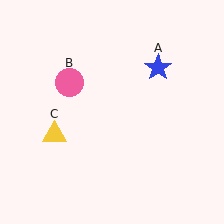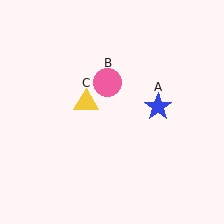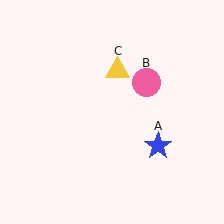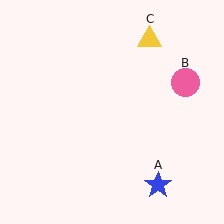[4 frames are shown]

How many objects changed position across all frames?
3 objects changed position: blue star (object A), pink circle (object B), yellow triangle (object C).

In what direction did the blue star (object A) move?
The blue star (object A) moved down.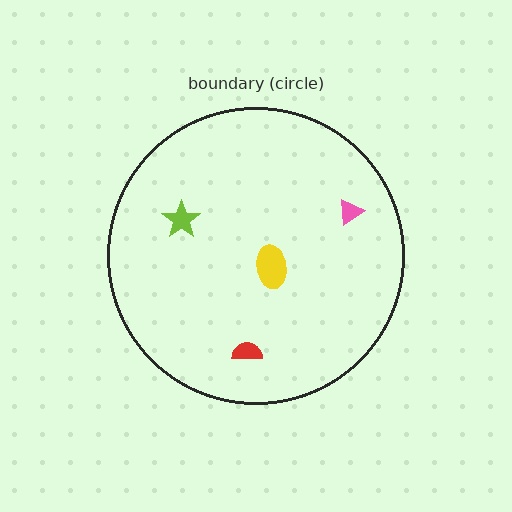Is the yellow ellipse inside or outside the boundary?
Inside.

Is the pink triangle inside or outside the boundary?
Inside.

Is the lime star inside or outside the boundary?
Inside.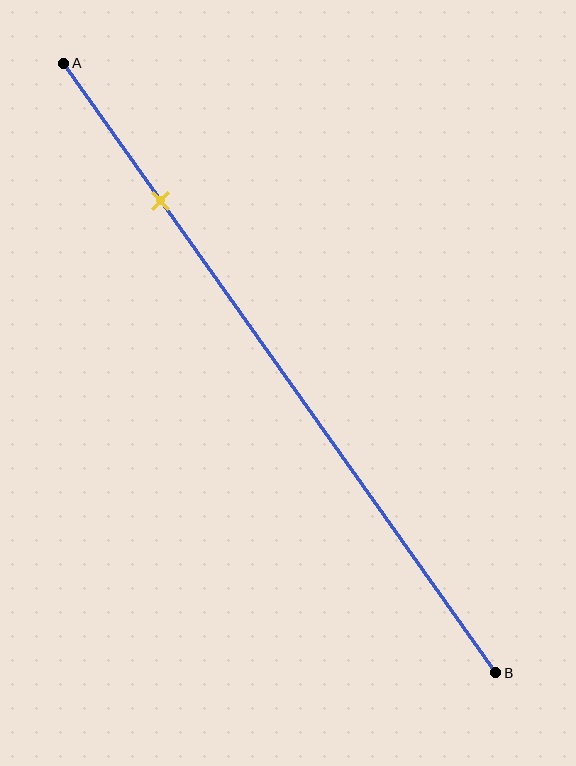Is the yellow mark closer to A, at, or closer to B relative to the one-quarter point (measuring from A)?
The yellow mark is approximately at the one-quarter point of segment AB.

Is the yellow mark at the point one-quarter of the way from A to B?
Yes, the mark is approximately at the one-quarter point.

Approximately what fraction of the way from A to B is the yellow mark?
The yellow mark is approximately 25% of the way from A to B.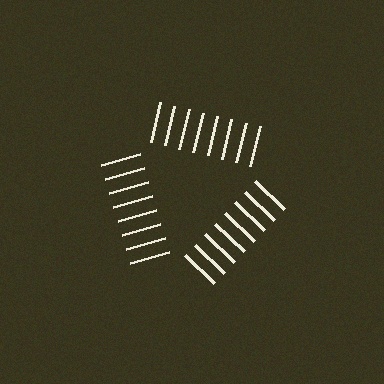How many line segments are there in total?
24 — 8 along each of the 3 edges.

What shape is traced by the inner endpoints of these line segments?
An illusory triangle — the line segments terminate on its edges but no continuous stroke is drawn.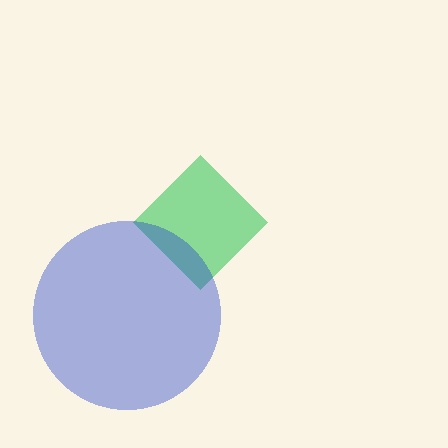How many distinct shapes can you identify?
There are 2 distinct shapes: a green diamond, a blue circle.